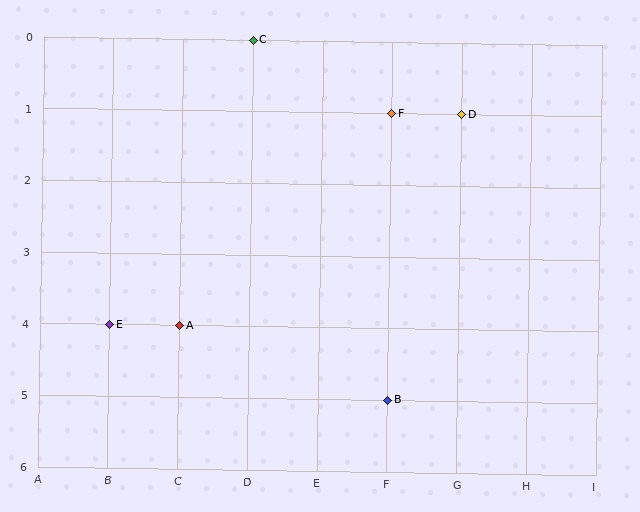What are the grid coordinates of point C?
Point C is at grid coordinates (D, 0).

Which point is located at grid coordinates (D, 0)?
Point C is at (D, 0).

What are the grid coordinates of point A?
Point A is at grid coordinates (C, 4).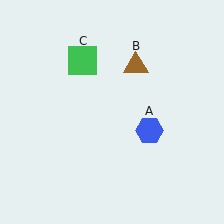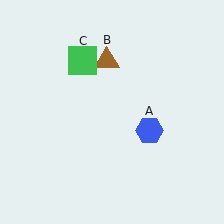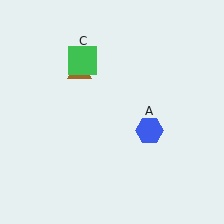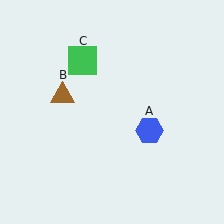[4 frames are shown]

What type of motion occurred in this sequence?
The brown triangle (object B) rotated counterclockwise around the center of the scene.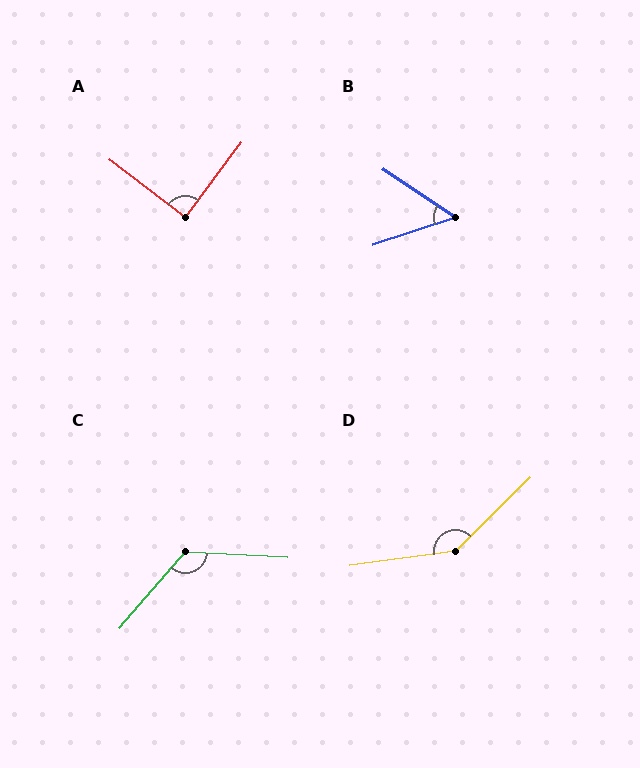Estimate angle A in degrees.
Approximately 89 degrees.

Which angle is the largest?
D, at approximately 143 degrees.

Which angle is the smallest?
B, at approximately 53 degrees.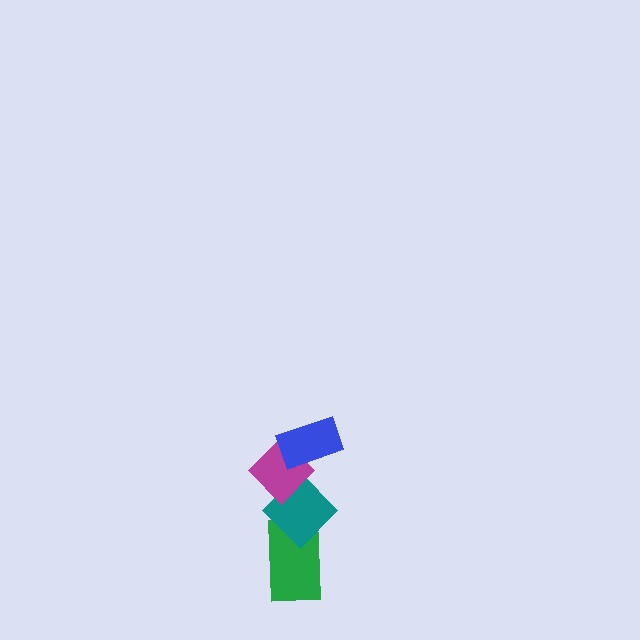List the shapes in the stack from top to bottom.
From top to bottom: the blue rectangle, the magenta diamond, the teal diamond, the green rectangle.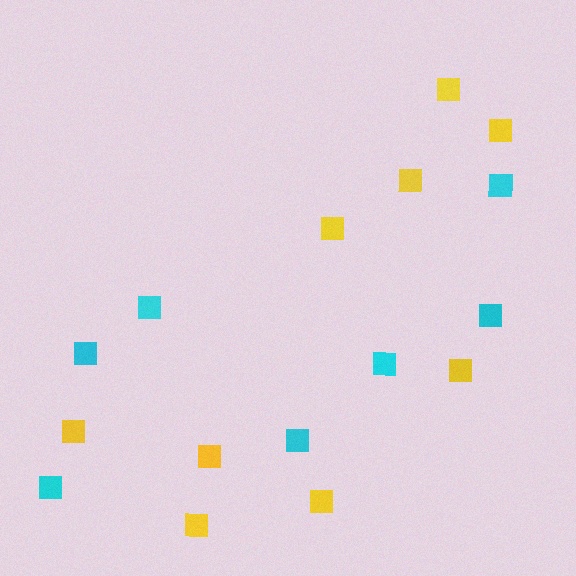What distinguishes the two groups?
There are 2 groups: one group of cyan squares (7) and one group of yellow squares (9).